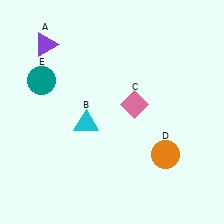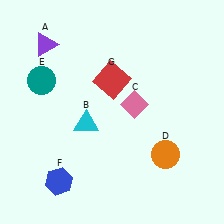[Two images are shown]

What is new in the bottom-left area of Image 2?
A blue hexagon (F) was added in the bottom-left area of Image 2.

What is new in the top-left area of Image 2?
A red square (G) was added in the top-left area of Image 2.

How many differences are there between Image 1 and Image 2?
There are 2 differences between the two images.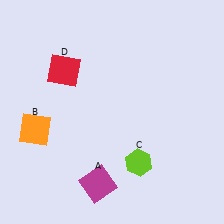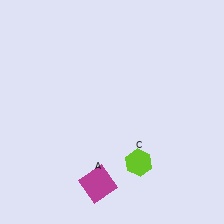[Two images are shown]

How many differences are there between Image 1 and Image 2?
There are 2 differences between the two images.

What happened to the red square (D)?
The red square (D) was removed in Image 2. It was in the top-left area of Image 1.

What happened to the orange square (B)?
The orange square (B) was removed in Image 2. It was in the bottom-left area of Image 1.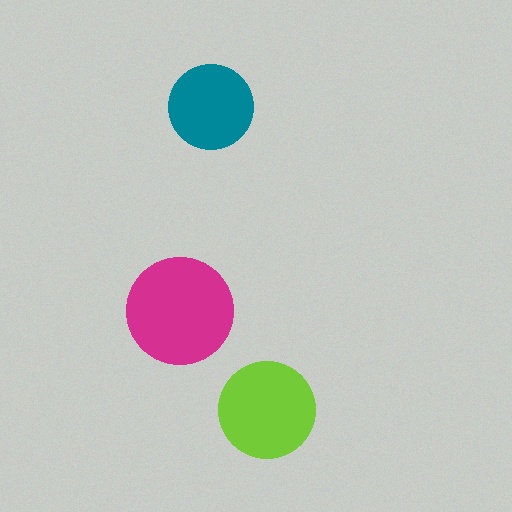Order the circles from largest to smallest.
the magenta one, the lime one, the teal one.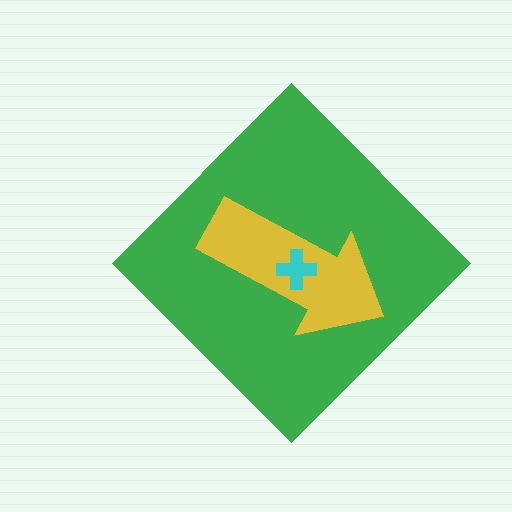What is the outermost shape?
The green diamond.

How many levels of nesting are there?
3.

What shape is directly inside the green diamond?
The yellow arrow.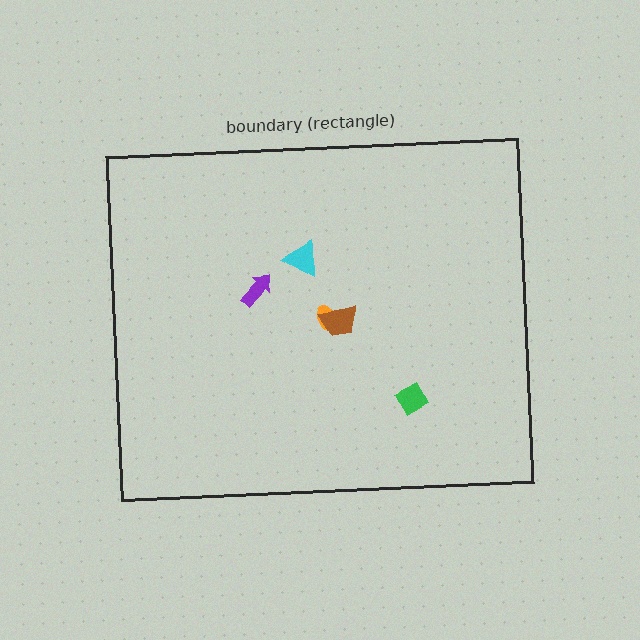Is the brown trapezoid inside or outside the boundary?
Inside.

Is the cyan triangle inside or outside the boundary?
Inside.